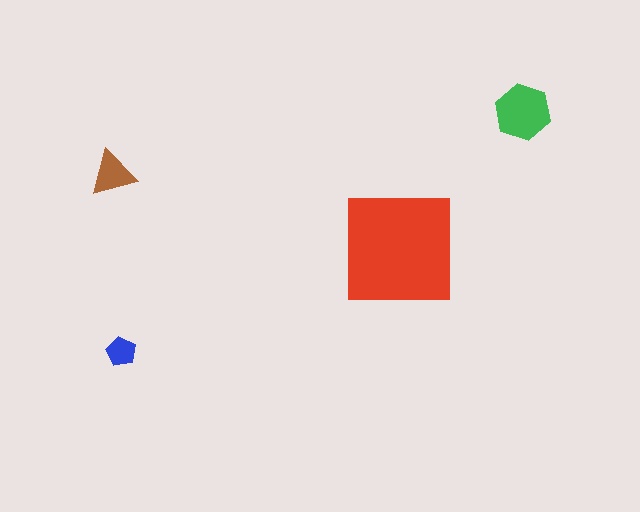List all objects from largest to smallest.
The red square, the green hexagon, the brown triangle, the blue pentagon.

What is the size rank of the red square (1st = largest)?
1st.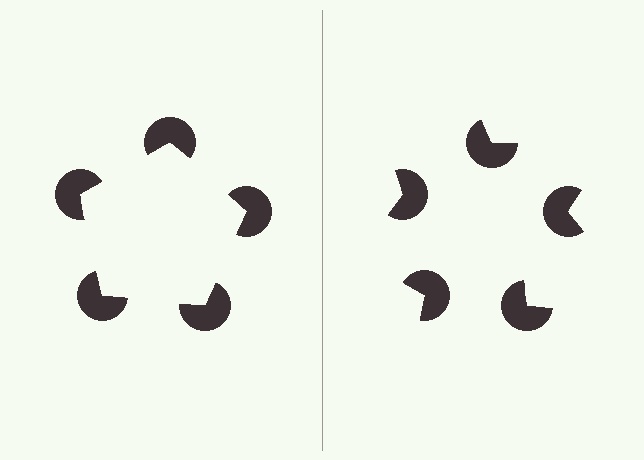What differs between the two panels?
The pac-man discs are positioned identically on both sides; only the wedge orientations differ. On the left they align to a pentagon; on the right they are misaligned.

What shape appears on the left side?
An illusory pentagon.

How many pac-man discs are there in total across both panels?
10 — 5 on each side.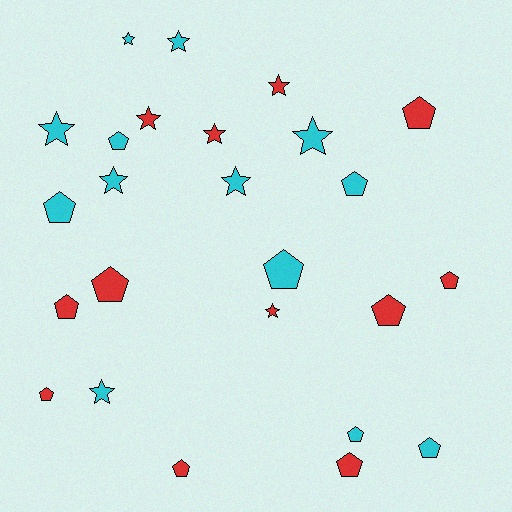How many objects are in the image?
There are 25 objects.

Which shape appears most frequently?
Pentagon, with 14 objects.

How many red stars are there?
There are 4 red stars.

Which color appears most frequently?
Cyan, with 13 objects.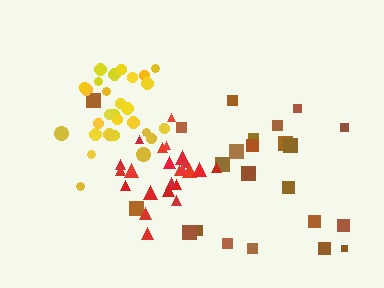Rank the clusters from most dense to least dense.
red, yellow, brown.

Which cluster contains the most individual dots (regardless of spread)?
Yellow (28).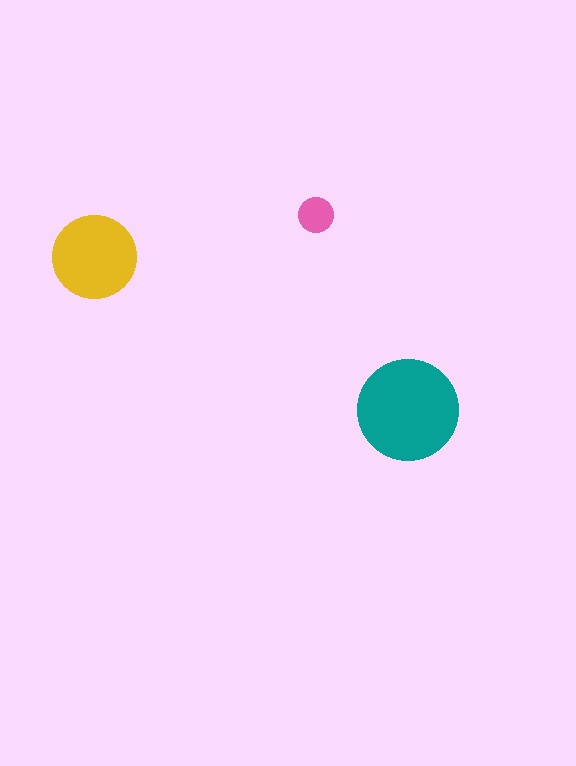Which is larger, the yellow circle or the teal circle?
The teal one.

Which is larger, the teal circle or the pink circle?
The teal one.